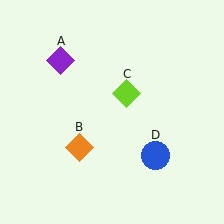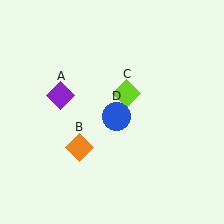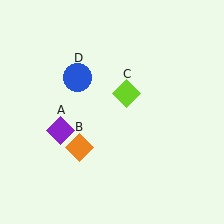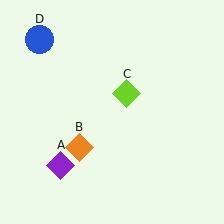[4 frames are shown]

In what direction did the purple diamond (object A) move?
The purple diamond (object A) moved down.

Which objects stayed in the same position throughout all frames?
Orange diamond (object B) and lime diamond (object C) remained stationary.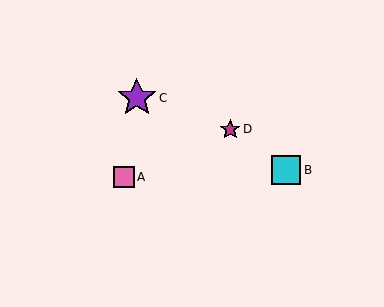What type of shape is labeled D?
Shape D is a magenta star.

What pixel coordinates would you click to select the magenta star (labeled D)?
Click at (230, 129) to select the magenta star D.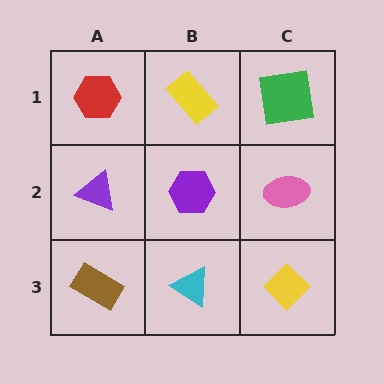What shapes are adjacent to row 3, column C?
A pink ellipse (row 2, column C), a cyan triangle (row 3, column B).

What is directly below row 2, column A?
A brown rectangle.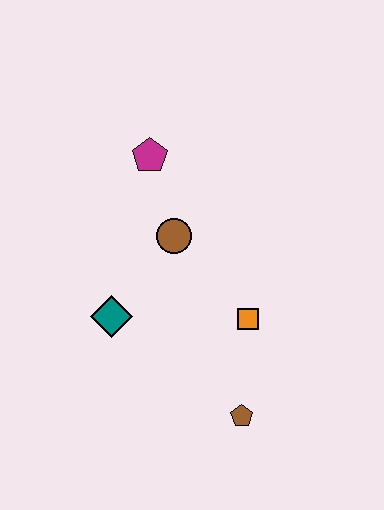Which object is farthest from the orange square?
The magenta pentagon is farthest from the orange square.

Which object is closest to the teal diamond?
The brown circle is closest to the teal diamond.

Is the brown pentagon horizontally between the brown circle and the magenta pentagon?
No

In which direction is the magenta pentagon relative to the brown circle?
The magenta pentagon is above the brown circle.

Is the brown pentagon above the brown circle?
No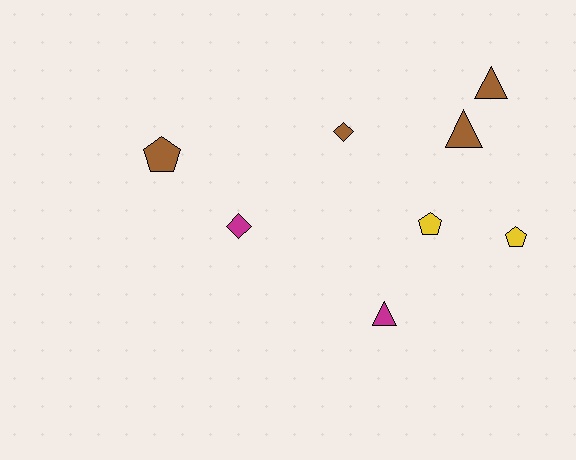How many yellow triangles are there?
There are no yellow triangles.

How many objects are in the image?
There are 8 objects.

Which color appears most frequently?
Brown, with 4 objects.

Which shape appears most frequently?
Pentagon, with 3 objects.